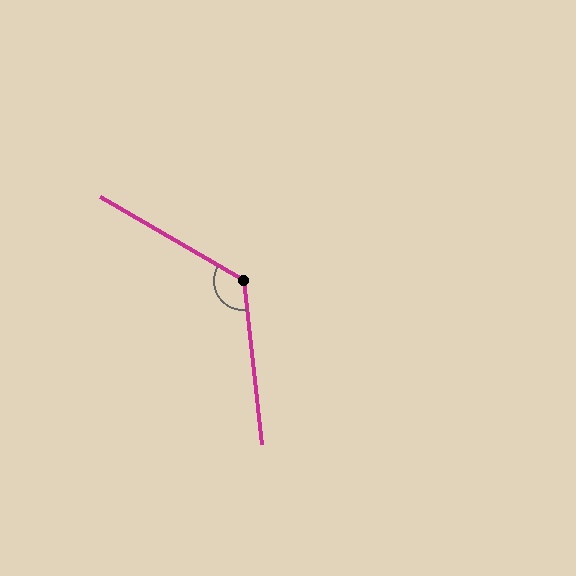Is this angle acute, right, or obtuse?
It is obtuse.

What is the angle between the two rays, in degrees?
Approximately 127 degrees.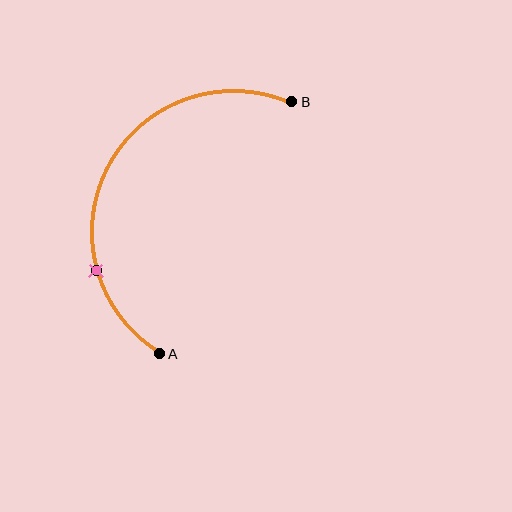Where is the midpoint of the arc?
The arc midpoint is the point on the curve farthest from the straight line joining A and B. It sits to the left of that line.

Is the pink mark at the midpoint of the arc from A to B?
No. The pink mark lies on the arc but is closer to endpoint A. The arc midpoint would be at the point on the curve equidistant along the arc from both A and B.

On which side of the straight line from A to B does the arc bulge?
The arc bulges to the left of the straight line connecting A and B.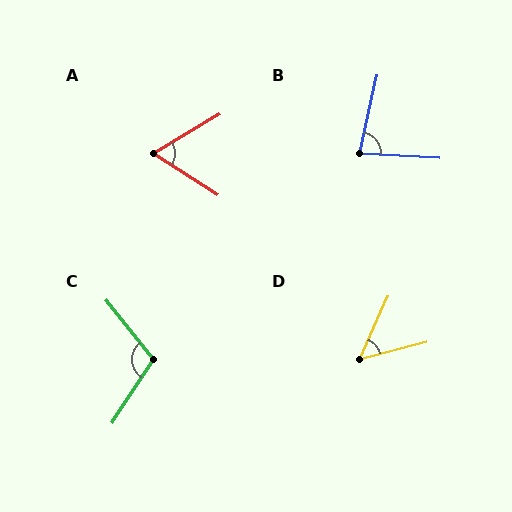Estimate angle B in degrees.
Approximately 81 degrees.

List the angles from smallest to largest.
D (51°), A (64°), B (81°), C (108°).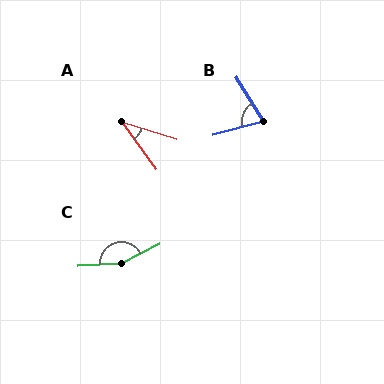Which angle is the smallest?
A, at approximately 37 degrees.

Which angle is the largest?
C, at approximately 157 degrees.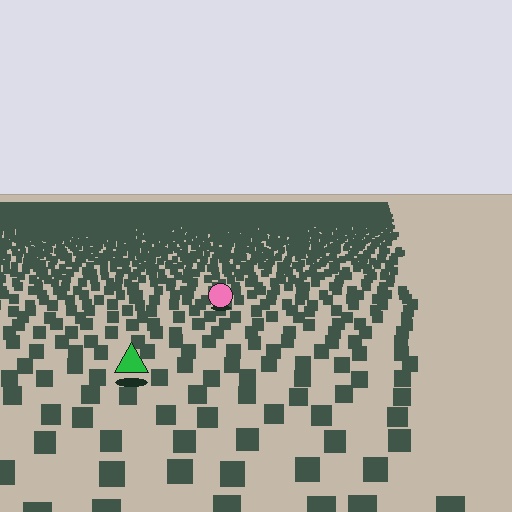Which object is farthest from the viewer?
The pink circle is farthest from the viewer. It appears smaller and the ground texture around it is denser.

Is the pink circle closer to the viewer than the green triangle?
No. The green triangle is closer — you can tell from the texture gradient: the ground texture is coarser near it.